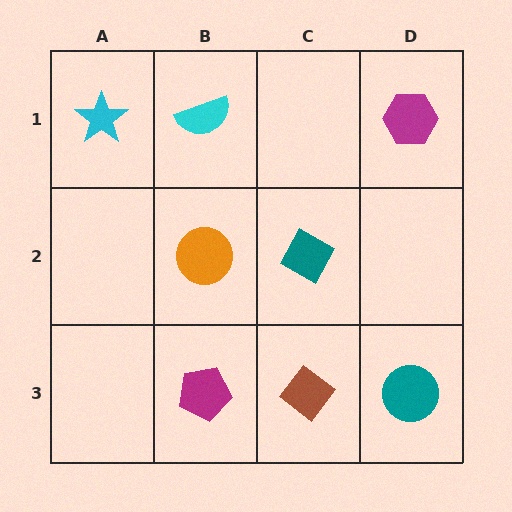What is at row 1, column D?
A magenta hexagon.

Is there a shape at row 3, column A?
No, that cell is empty.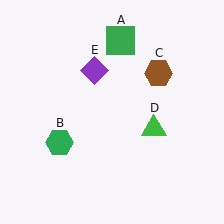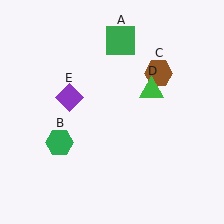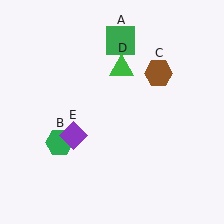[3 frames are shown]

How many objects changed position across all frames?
2 objects changed position: green triangle (object D), purple diamond (object E).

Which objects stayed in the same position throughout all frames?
Green square (object A) and green hexagon (object B) and brown hexagon (object C) remained stationary.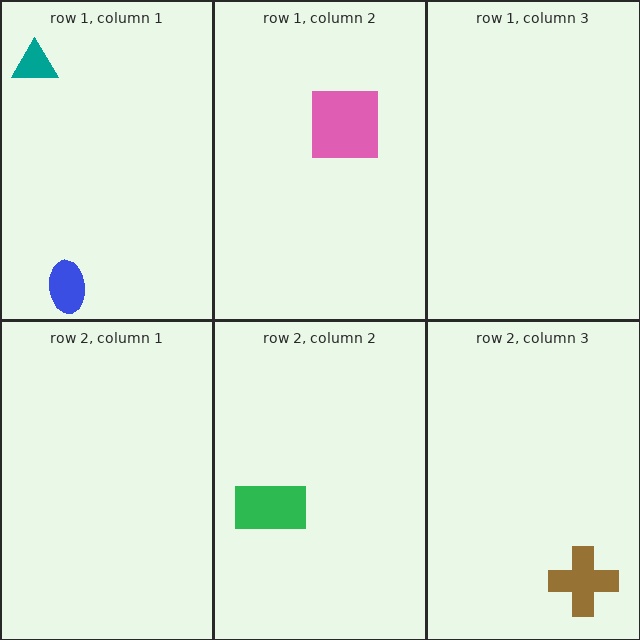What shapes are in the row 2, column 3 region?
The brown cross.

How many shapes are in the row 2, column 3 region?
1.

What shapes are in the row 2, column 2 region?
The green rectangle.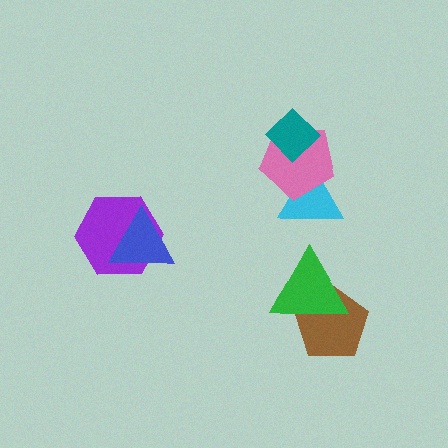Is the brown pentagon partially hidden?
Yes, it is partially covered by another shape.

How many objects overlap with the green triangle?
1 object overlaps with the green triangle.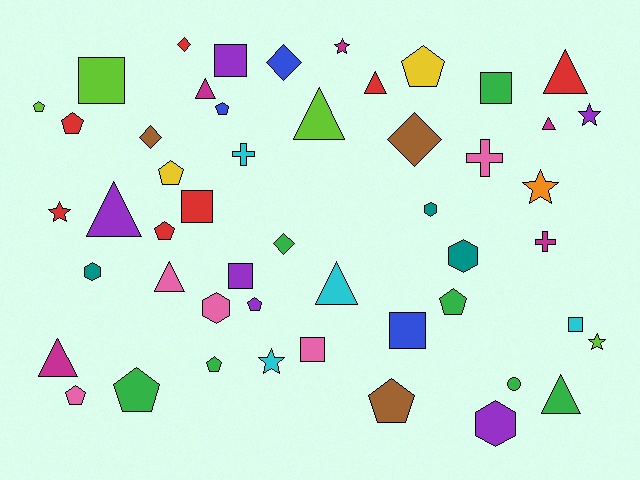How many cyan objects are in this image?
There are 4 cyan objects.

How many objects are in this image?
There are 50 objects.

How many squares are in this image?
There are 8 squares.